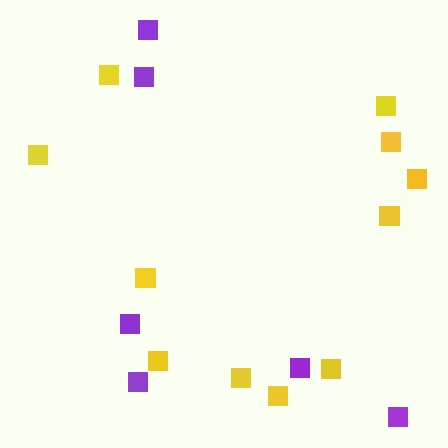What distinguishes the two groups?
There are 2 groups: one group of purple squares (6) and one group of yellow squares (11).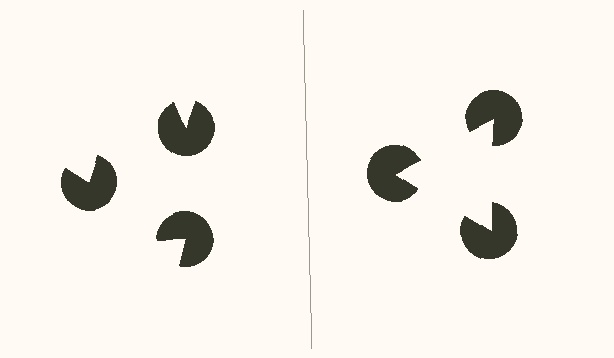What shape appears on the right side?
An illusory triangle.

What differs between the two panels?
The pac-man discs are positioned identically on both sides; only the wedge orientations differ. On the right they align to a triangle; on the left they are misaligned.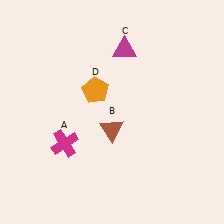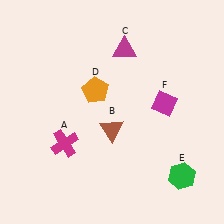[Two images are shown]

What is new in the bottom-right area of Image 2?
A green hexagon (E) was added in the bottom-right area of Image 2.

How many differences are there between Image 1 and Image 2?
There are 2 differences between the two images.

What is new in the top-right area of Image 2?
A magenta diamond (F) was added in the top-right area of Image 2.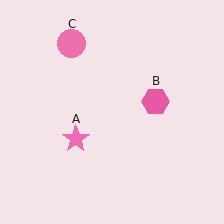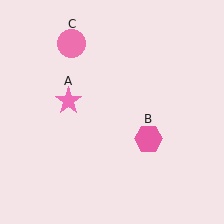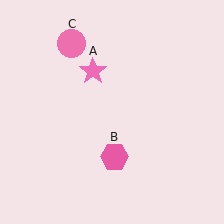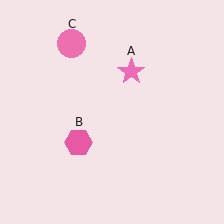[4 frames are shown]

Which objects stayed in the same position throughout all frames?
Pink circle (object C) remained stationary.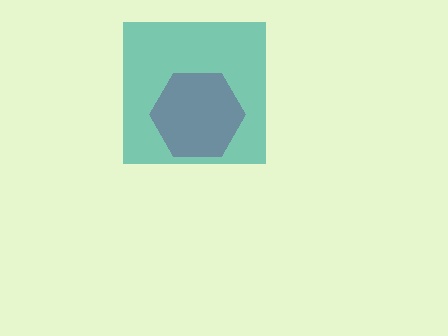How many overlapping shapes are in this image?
There are 2 overlapping shapes in the image.